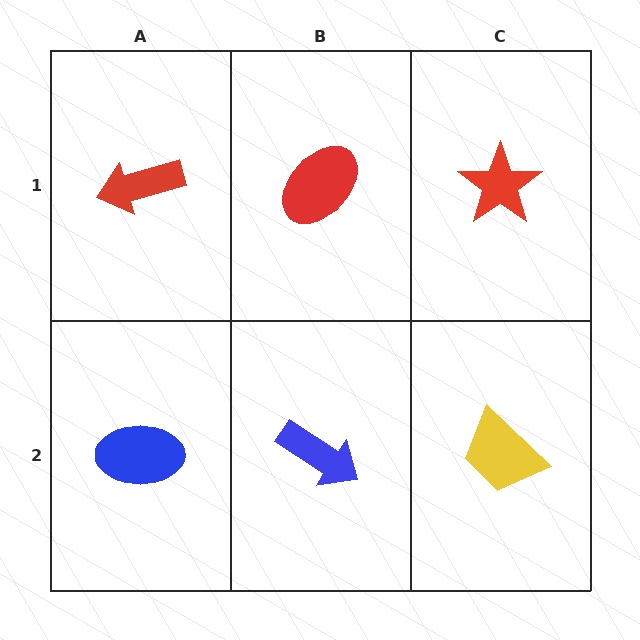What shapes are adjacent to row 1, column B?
A blue arrow (row 2, column B), a red arrow (row 1, column A), a red star (row 1, column C).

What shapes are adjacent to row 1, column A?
A blue ellipse (row 2, column A), a red ellipse (row 1, column B).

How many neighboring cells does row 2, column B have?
3.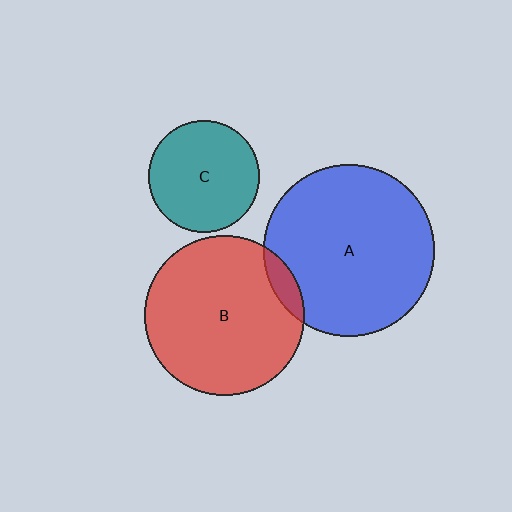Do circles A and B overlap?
Yes.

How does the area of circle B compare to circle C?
Approximately 2.1 times.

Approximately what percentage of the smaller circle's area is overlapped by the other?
Approximately 5%.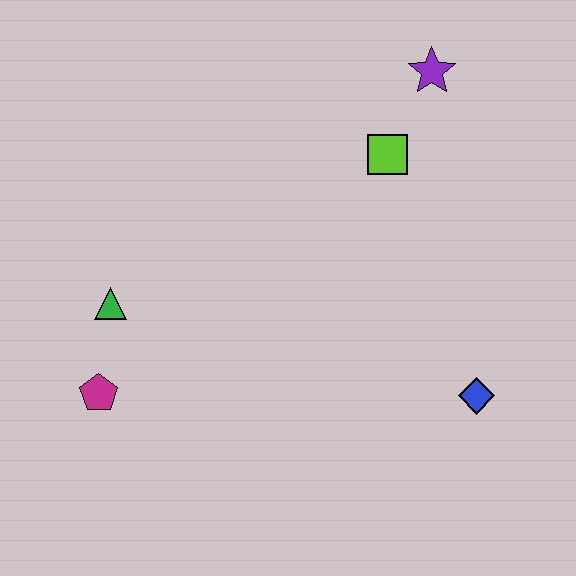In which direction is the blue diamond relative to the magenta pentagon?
The blue diamond is to the right of the magenta pentagon.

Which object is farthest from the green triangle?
The purple star is farthest from the green triangle.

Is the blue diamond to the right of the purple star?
Yes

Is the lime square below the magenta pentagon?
No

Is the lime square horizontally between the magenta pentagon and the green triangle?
No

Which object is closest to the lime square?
The purple star is closest to the lime square.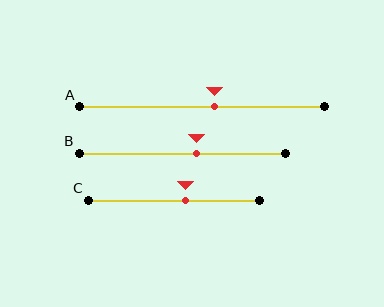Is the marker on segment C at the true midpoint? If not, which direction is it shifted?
No, the marker on segment C is shifted to the right by about 7% of the segment length.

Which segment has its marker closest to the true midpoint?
Segment A has its marker closest to the true midpoint.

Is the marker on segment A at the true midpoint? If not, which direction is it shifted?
No, the marker on segment A is shifted to the right by about 5% of the segment length.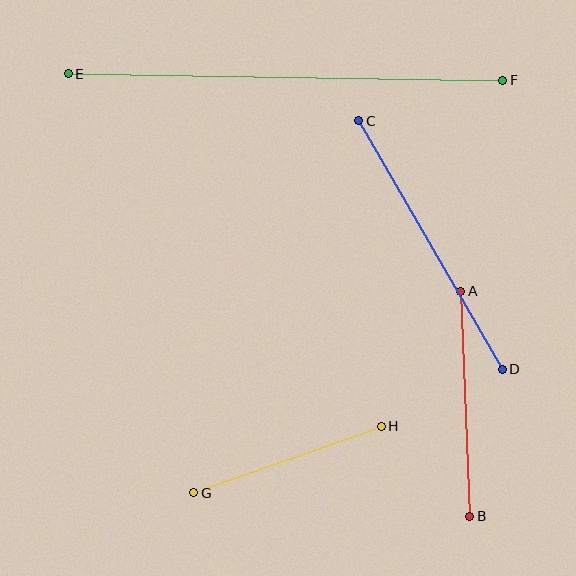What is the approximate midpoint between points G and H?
The midpoint is at approximately (288, 459) pixels.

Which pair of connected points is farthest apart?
Points E and F are farthest apart.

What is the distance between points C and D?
The distance is approximately 287 pixels.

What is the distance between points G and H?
The distance is approximately 199 pixels.